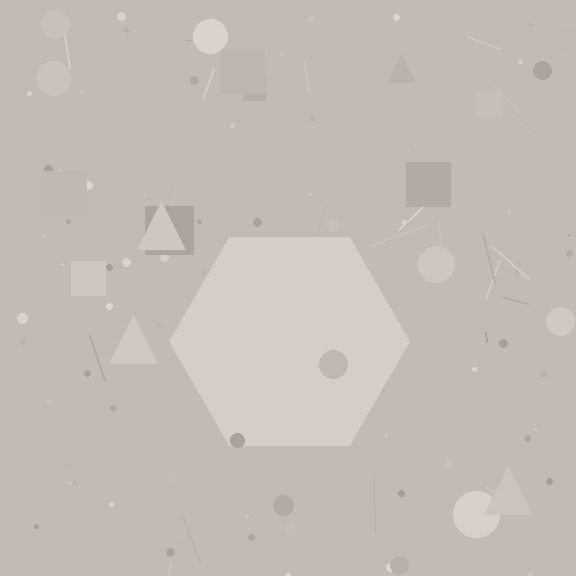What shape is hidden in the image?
A hexagon is hidden in the image.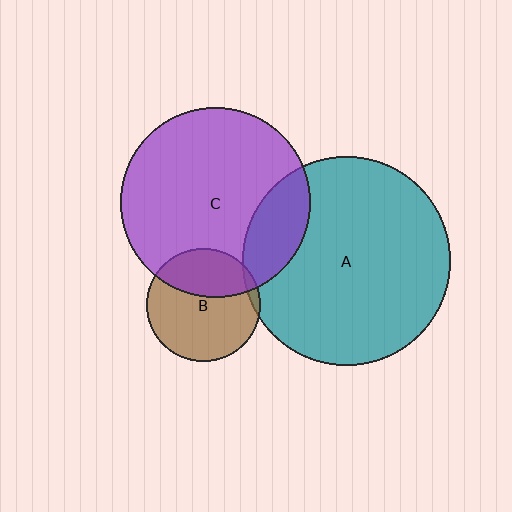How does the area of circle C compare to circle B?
Approximately 2.8 times.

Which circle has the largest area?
Circle A (teal).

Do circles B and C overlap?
Yes.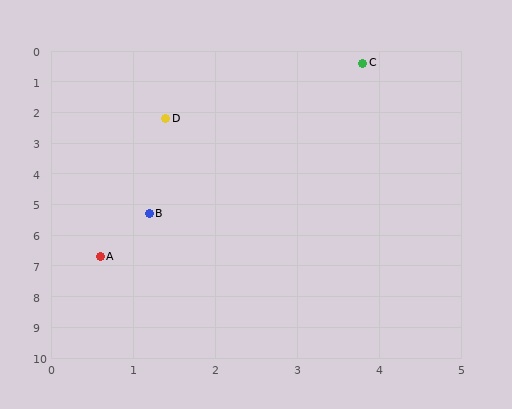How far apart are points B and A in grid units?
Points B and A are about 1.5 grid units apart.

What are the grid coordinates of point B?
Point B is at approximately (1.2, 5.3).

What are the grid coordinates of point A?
Point A is at approximately (0.6, 6.7).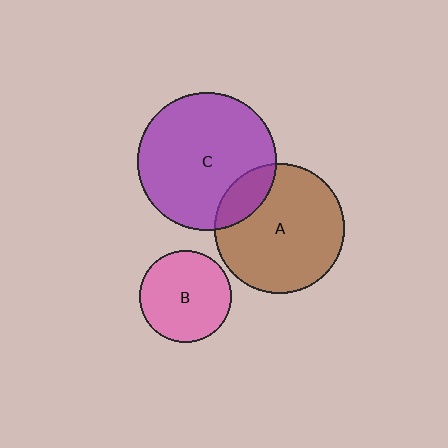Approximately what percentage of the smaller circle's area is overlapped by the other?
Approximately 15%.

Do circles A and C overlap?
Yes.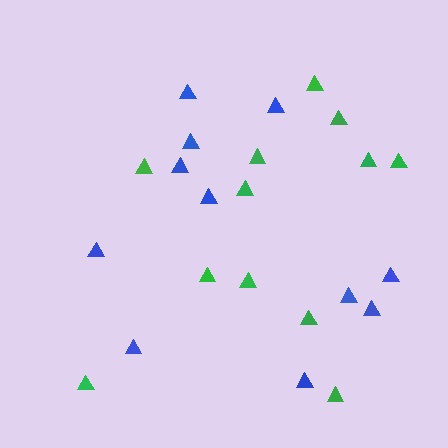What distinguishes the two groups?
There are 2 groups: one group of blue triangles (11) and one group of green triangles (12).